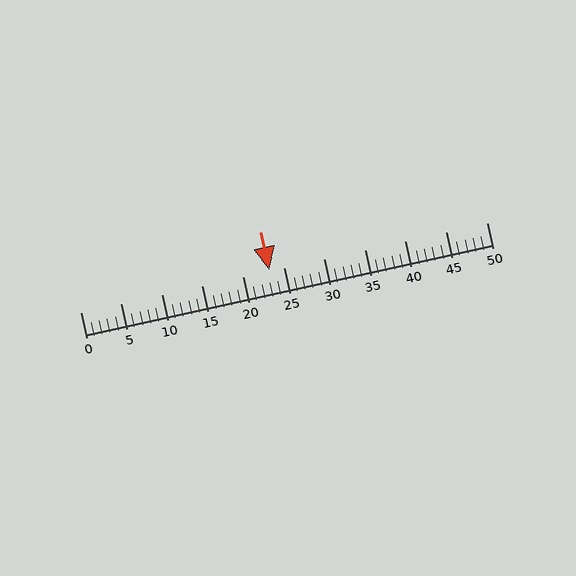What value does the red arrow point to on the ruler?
The red arrow points to approximately 23.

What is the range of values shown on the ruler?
The ruler shows values from 0 to 50.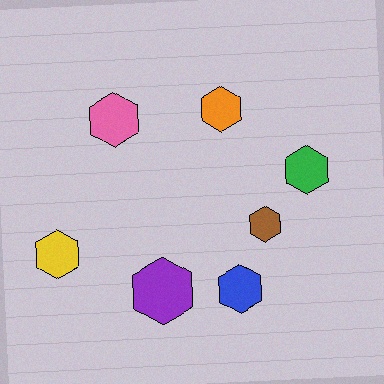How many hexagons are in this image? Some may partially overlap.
There are 7 hexagons.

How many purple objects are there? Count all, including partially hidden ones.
There is 1 purple object.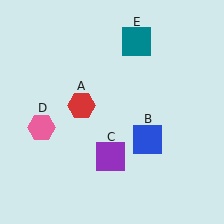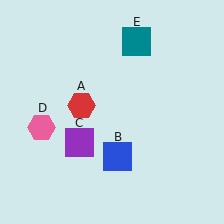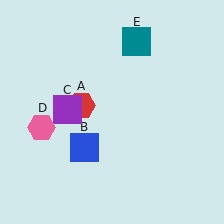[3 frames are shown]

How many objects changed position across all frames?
2 objects changed position: blue square (object B), purple square (object C).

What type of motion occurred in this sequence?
The blue square (object B), purple square (object C) rotated clockwise around the center of the scene.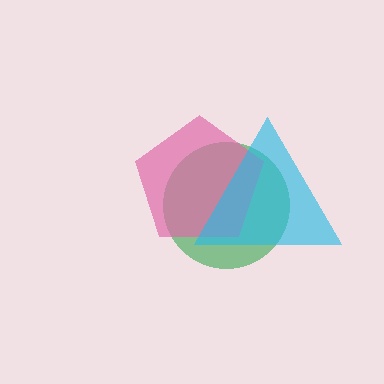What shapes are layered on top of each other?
The layered shapes are: a green circle, a pink pentagon, a cyan triangle.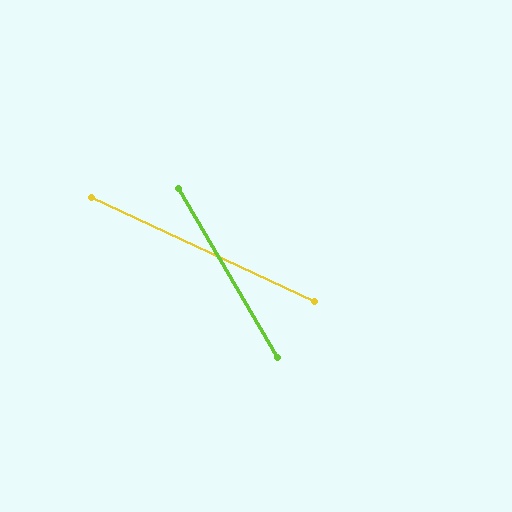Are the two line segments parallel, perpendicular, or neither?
Neither parallel nor perpendicular — they differ by about 35°.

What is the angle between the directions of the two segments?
Approximately 35 degrees.